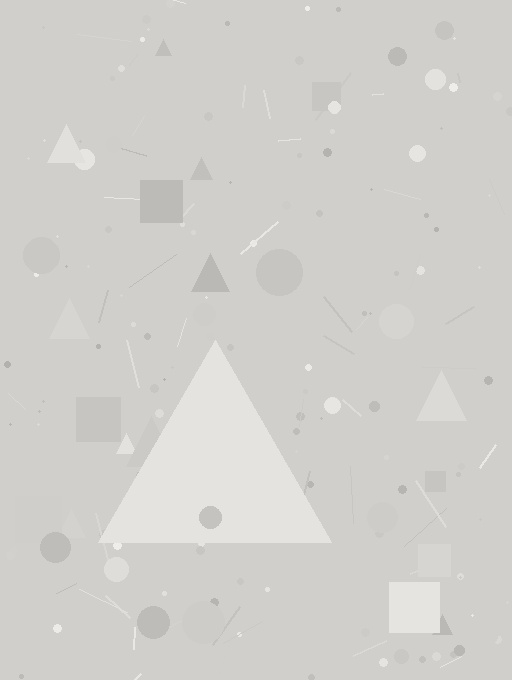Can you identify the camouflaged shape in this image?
The camouflaged shape is a triangle.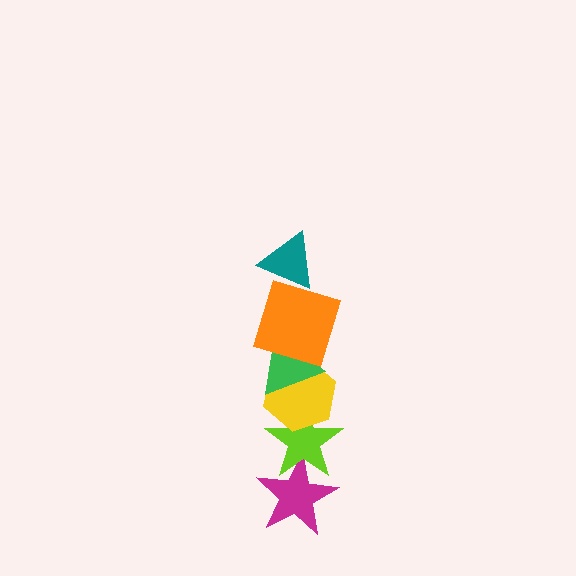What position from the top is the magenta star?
The magenta star is 6th from the top.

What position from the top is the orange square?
The orange square is 2nd from the top.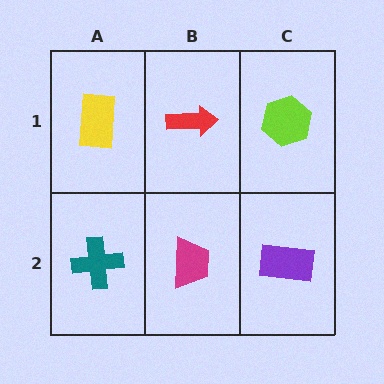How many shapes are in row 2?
3 shapes.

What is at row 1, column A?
A yellow rectangle.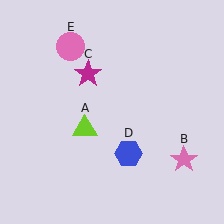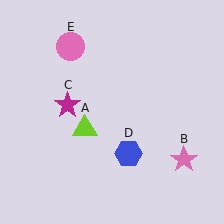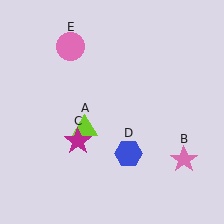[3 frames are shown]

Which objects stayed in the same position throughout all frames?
Lime triangle (object A) and pink star (object B) and blue hexagon (object D) and pink circle (object E) remained stationary.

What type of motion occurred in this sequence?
The magenta star (object C) rotated counterclockwise around the center of the scene.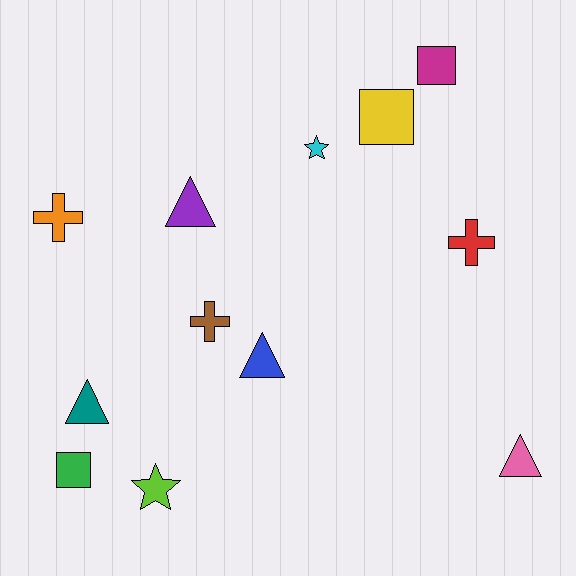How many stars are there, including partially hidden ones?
There are 2 stars.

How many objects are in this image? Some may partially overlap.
There are 12 objects.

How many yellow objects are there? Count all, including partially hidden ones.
There is 1 yellow object.